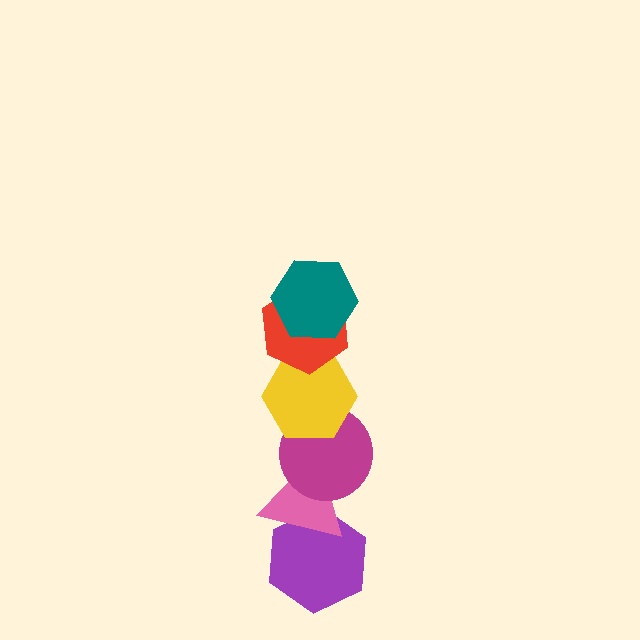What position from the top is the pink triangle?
The pink triangle is 5th from the top.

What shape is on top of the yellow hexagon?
The red hexagon is on top of the yellow hexagon.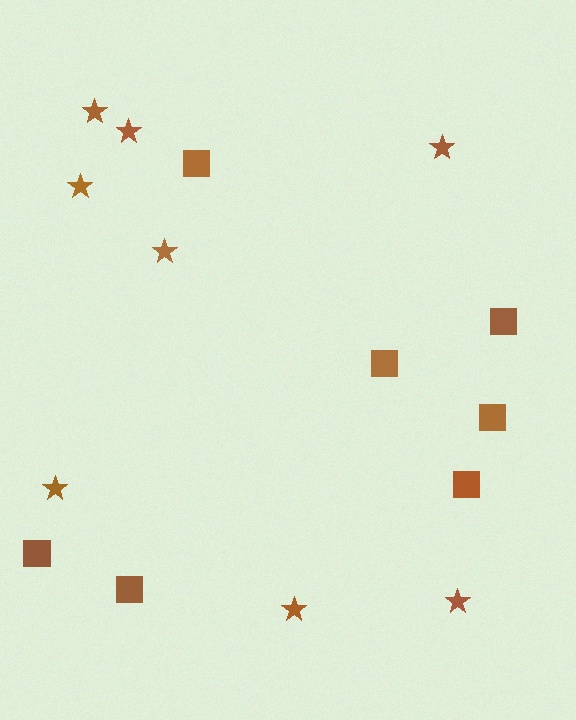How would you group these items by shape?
There are 2 groups: one group of squares (7) and one group of stars (8).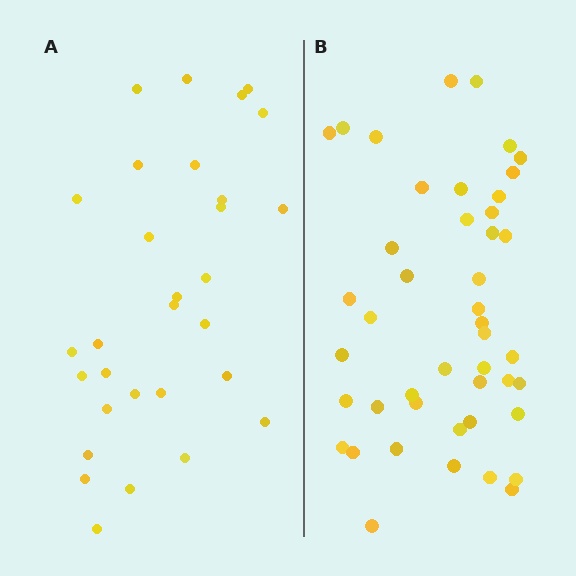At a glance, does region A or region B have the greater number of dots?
Region B (the right region) has more dots.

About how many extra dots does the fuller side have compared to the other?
Region B has approximately 15 more dots than region A.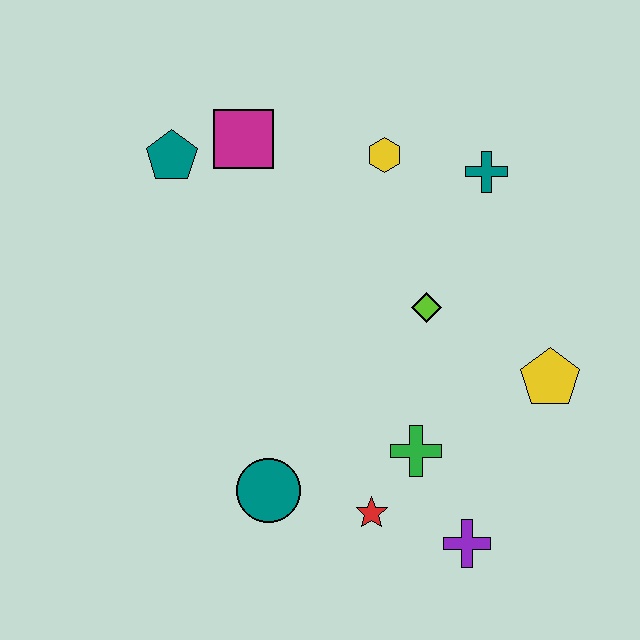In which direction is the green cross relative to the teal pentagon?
The green cross is below the teal pentagon.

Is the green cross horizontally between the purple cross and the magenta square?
Yes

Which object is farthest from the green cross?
The teal pentagon is farthest from the green cross.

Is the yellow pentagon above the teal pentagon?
No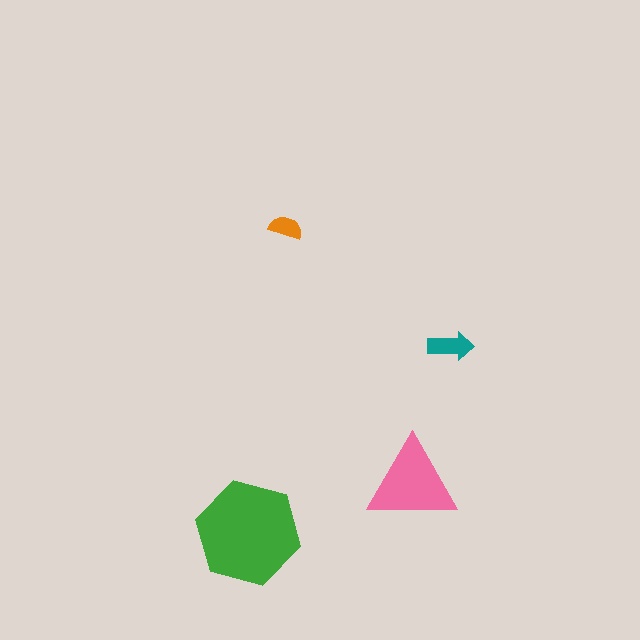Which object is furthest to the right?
The teal arrow is rightmost.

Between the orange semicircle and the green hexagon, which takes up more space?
The green hexagon.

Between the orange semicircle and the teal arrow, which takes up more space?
The teal arrow.